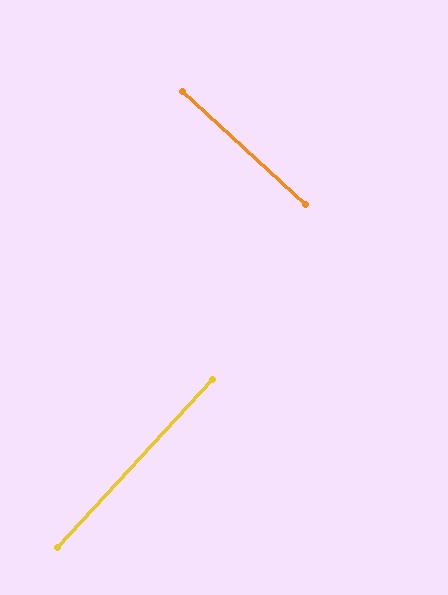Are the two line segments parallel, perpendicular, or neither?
Perpendicular — they meet at approximately 90°.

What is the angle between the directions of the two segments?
Approximately 90 degrees.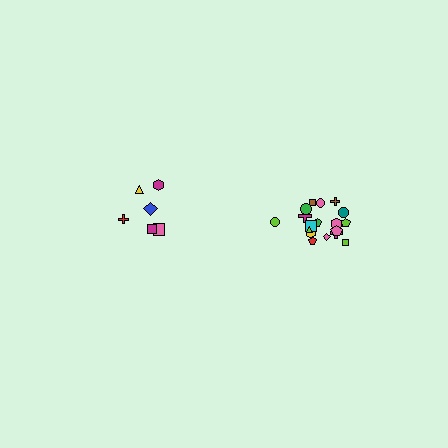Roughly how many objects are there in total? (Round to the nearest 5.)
Roughly 25 objects in total.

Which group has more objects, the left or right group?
The right group.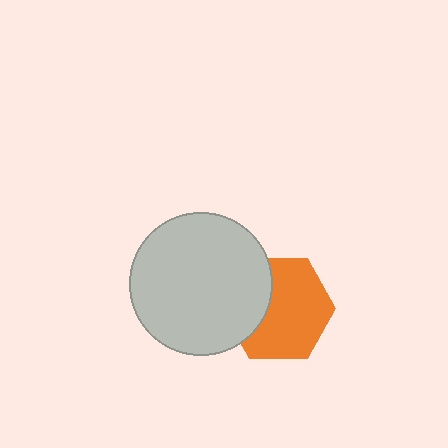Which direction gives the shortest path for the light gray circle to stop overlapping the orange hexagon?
Moving left gives the shortest separation.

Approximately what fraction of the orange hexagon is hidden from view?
Roughly 32% of the orange hexagon is hidden behind the light gray circle.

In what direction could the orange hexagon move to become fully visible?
The orange hexagon could move right. That would shift it out from behind the light gray circle entirely.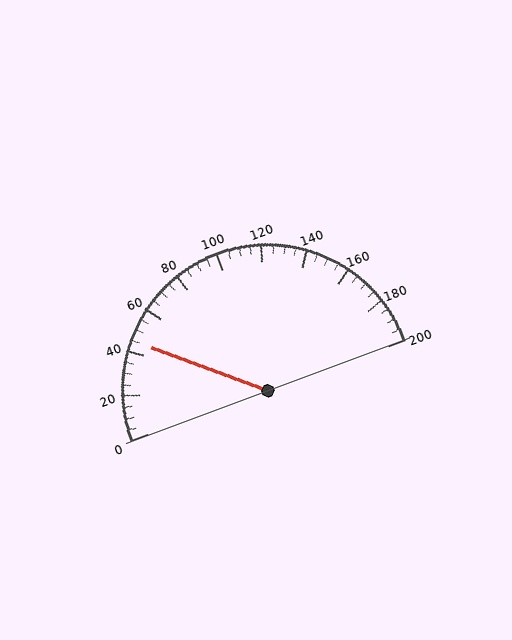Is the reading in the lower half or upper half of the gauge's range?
The reading is in the lower half of the range (0 to 200).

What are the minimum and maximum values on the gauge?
The gauge ranges from 0 to 200.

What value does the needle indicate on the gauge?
The needle indicates approximately 45.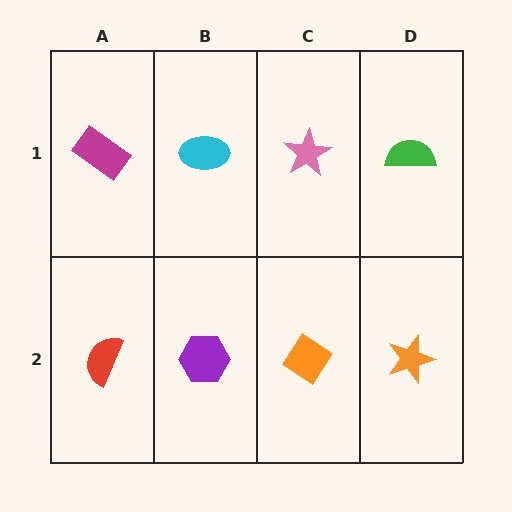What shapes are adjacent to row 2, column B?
A cyan ellipse (row 1, column B), a red semicircle (row 2, column A), an orange diamond (row 2, column C).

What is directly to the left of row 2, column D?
An orange diamond.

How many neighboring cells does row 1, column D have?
2.